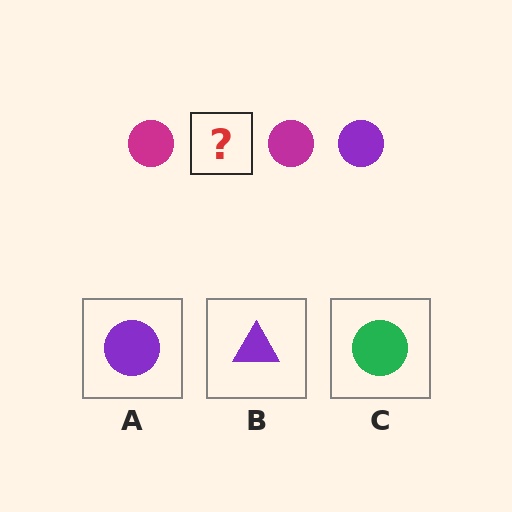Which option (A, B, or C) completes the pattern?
A.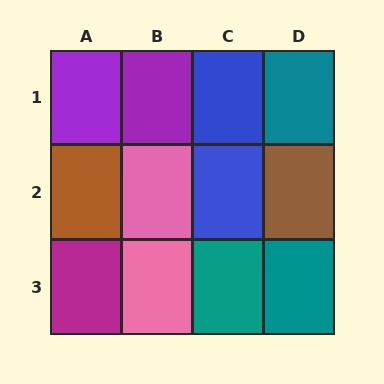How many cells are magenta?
1 cell is magenta.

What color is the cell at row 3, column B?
Pink.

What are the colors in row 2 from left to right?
Brown, pink, blue, brown.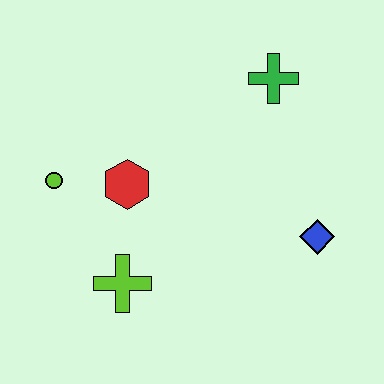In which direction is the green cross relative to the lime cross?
The green cross is above the lime cross.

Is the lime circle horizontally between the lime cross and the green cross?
No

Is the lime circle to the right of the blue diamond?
No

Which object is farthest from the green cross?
The lime cross is farthest from the green cross.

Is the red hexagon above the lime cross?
Yes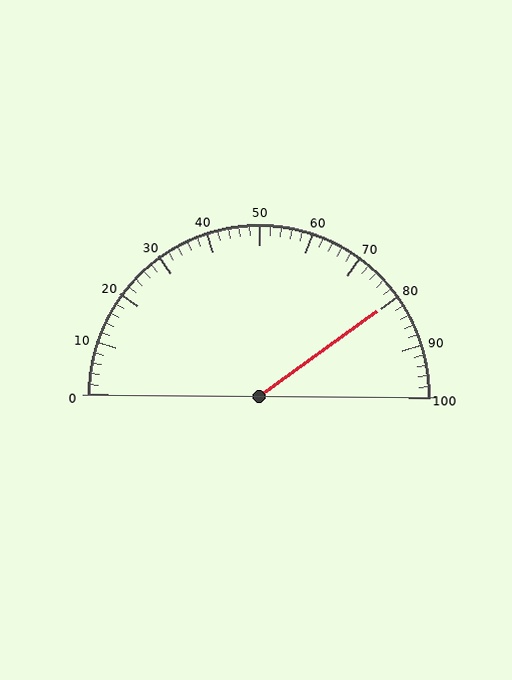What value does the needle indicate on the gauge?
The needle indicates approximately 80.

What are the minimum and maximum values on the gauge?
The gauge ranges from 0 to 100.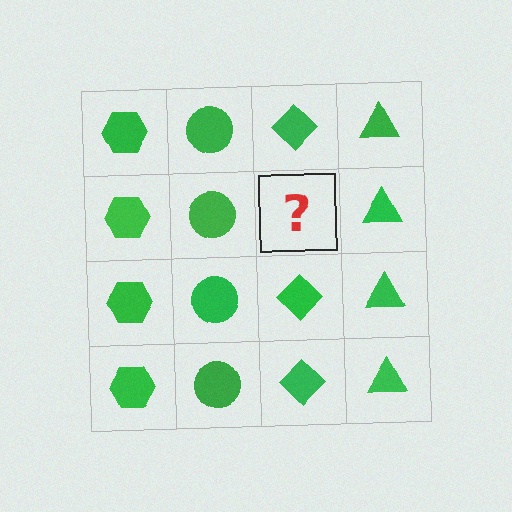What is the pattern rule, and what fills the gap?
The rule is that each column has a consistent shape. The gap should be filled with a green diamond.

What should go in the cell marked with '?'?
The missing cell should contain a green diamond.